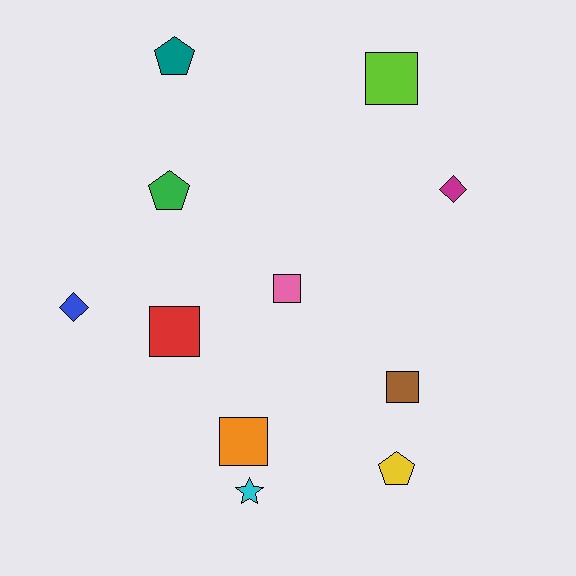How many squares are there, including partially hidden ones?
There are 5 squares.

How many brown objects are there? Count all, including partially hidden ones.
There is 1 brown object.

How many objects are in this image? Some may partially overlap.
There are 11 objects.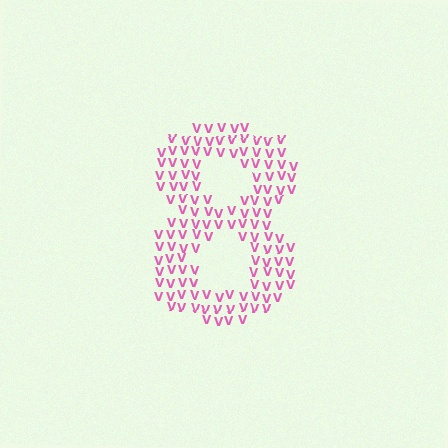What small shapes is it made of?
It is made of small letter V's.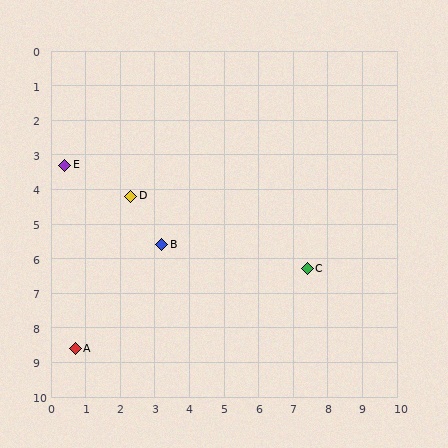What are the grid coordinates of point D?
Point D is at approximately (2.3, 4.2).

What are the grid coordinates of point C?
Point C is at approximately (7.4, 6.3).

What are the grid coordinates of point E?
Point E is at approximately (0.4, 3.3).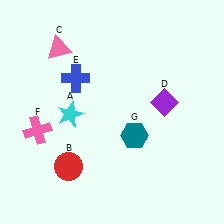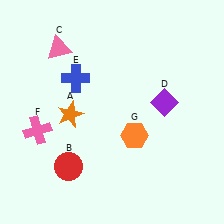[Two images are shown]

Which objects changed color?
A changed from cyan to orange. G changed from teal to orange.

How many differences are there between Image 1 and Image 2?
There are 2 differences between the two images.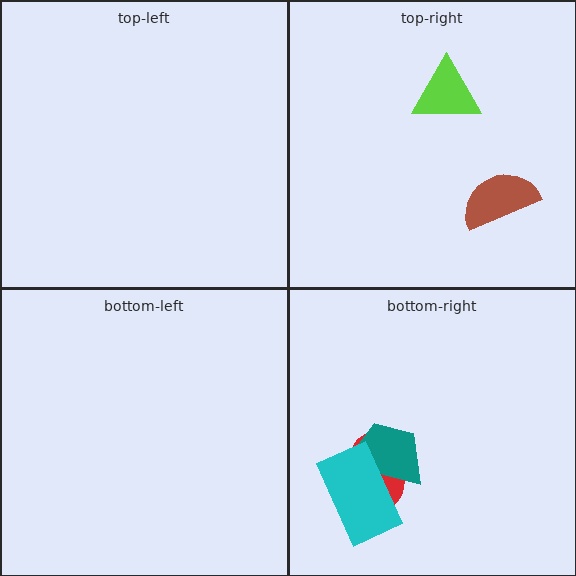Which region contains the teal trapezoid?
The bottom-right region.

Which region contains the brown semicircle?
The top-right region.